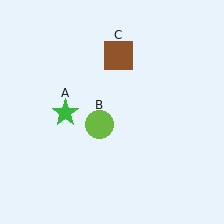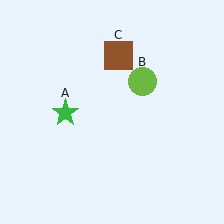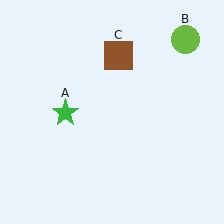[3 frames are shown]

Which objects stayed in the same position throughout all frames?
Green star (object A) and brown square (object C) remained stationary.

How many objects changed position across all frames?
1 object changed position: lime circle (object B).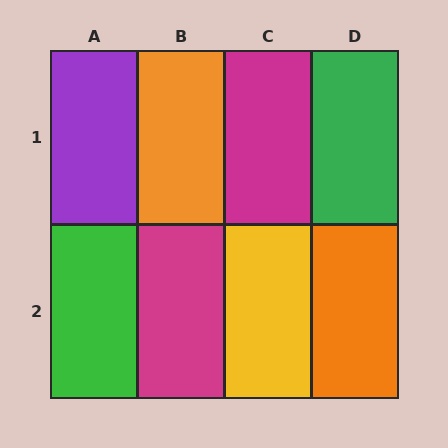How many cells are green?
2 cells are green.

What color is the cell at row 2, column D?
Orange.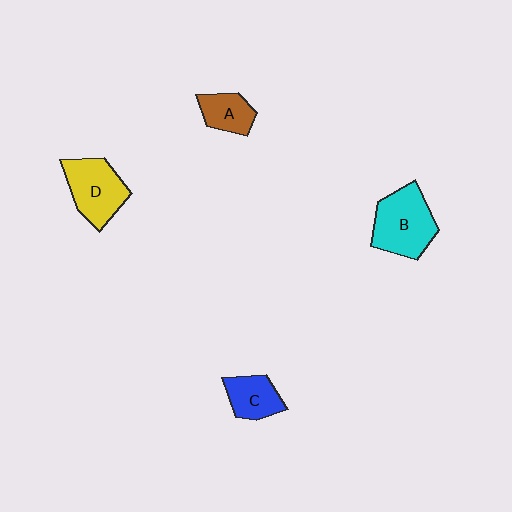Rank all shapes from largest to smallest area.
From largest to smallest: B (cyan), D (yellow), C (blue), A (brown).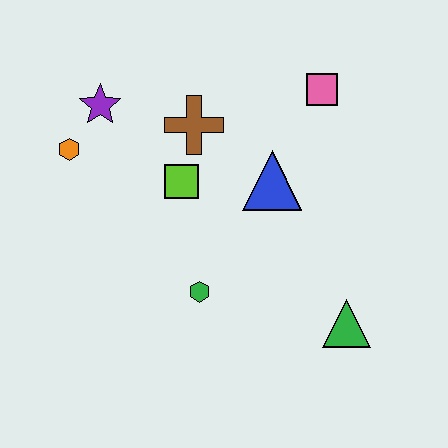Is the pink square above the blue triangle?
Yes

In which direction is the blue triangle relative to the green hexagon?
The blue triangle is above the green hexagon.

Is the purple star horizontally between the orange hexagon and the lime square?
Yes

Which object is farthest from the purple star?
The green triangle is farthest from the purple star.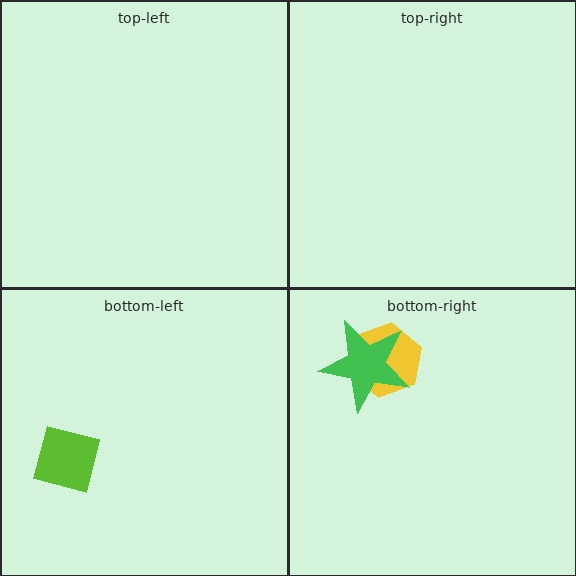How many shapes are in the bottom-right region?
2.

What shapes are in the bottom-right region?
The yellow hexagon, the green star.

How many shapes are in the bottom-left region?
1.